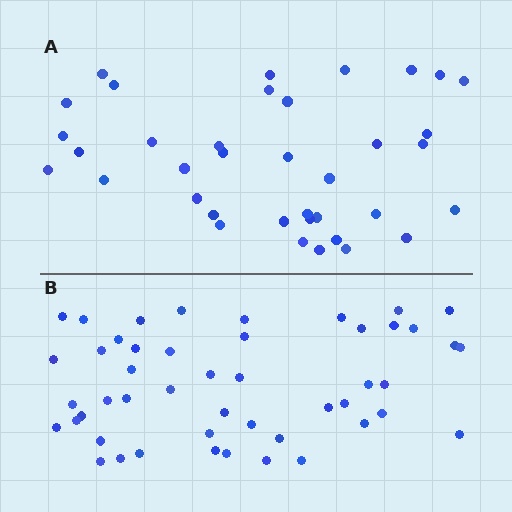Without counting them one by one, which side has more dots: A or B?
Region B (the bottom region) has more dots.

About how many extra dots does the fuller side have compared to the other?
Region B has roughly 12 or so more dots than region A.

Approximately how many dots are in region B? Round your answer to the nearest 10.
About 50 dots. (The exact count is 48, which rounds to 50.)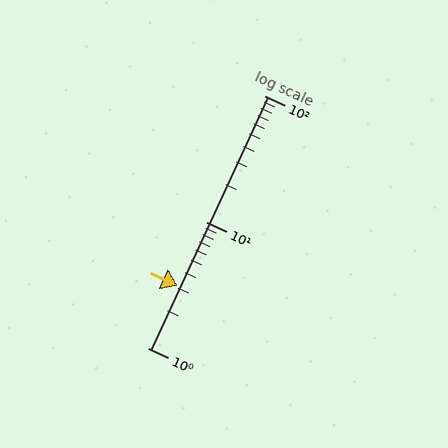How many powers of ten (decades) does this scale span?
The scale spans 2 decades, from 1 to 100.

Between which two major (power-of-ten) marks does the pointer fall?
The pointer is between 1 and 10.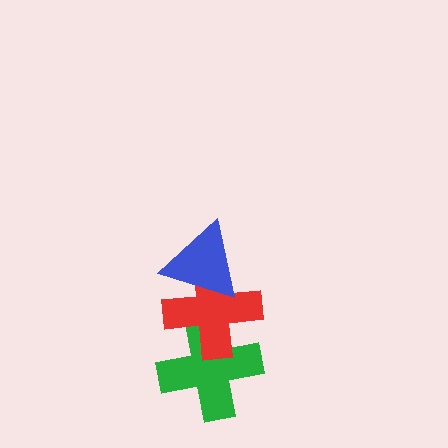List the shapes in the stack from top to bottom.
From top to bottom: the blue triangle, the red cross, the green cross.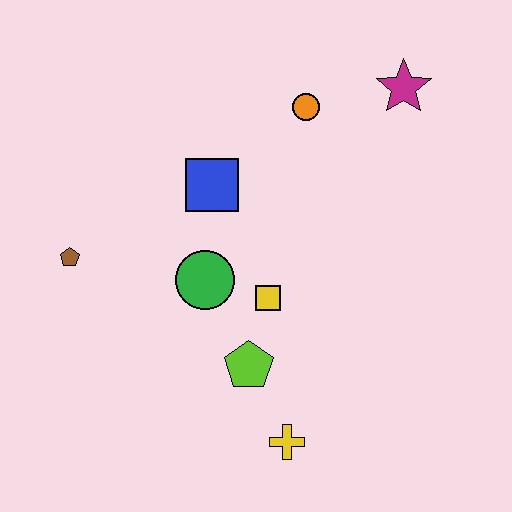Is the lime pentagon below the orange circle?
Yes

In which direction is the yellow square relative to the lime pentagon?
The yellow square is above the lime pentagon.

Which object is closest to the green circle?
The yellow square is closest to the green circle.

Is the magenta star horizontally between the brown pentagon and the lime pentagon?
No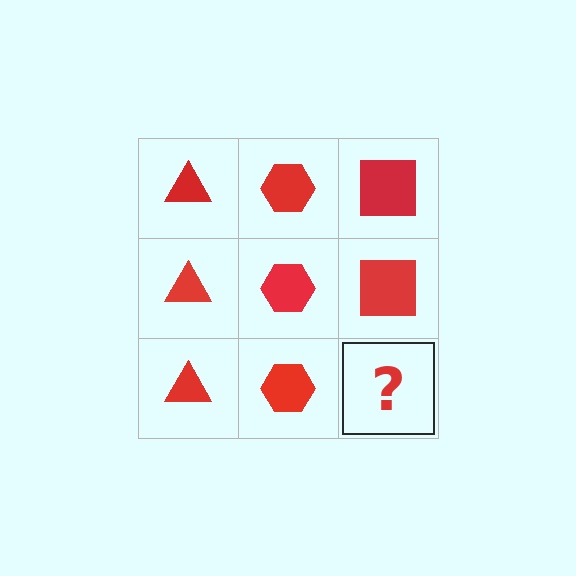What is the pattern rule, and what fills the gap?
The rule is that each column has a consistent shape. The gap should be filled with a red square.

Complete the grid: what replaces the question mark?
The question mark should be replaced with a red square.